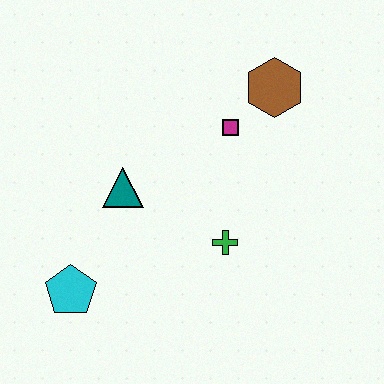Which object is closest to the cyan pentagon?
The teal triangle is closest to the cyan pentagon.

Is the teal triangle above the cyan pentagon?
Yes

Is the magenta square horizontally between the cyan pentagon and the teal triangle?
No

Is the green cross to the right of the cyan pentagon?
Yes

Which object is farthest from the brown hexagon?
The cyan pentagon is farthest from the brown hexagon.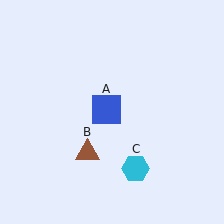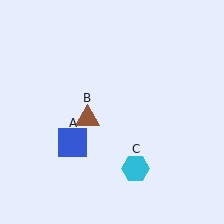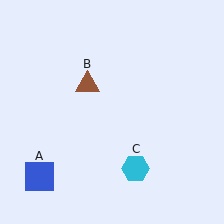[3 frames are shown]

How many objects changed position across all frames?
2 objects changed position: blue square (object A), brown triangle (object B).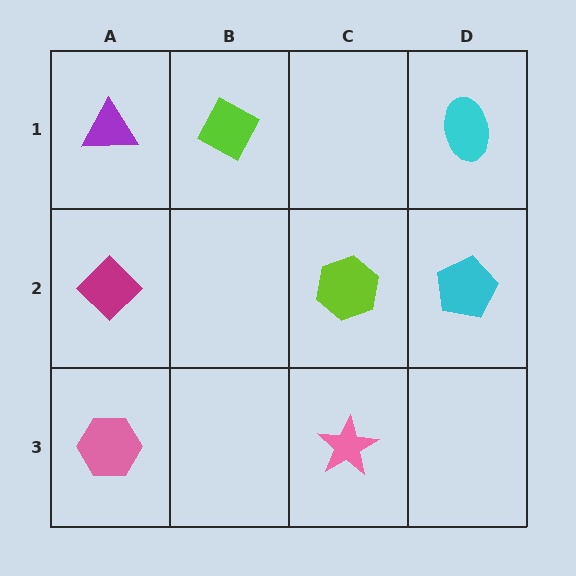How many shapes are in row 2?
3 shapes.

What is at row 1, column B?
A lime diamond.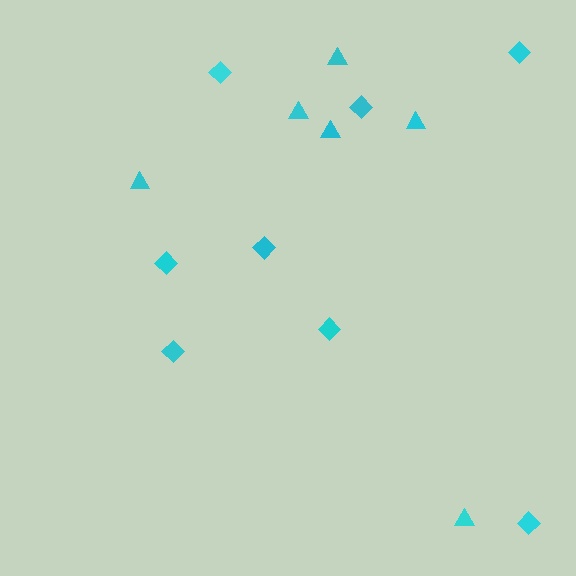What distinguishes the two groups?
There are 2 groups: one group of diamonds (8) and one group of triangles (6).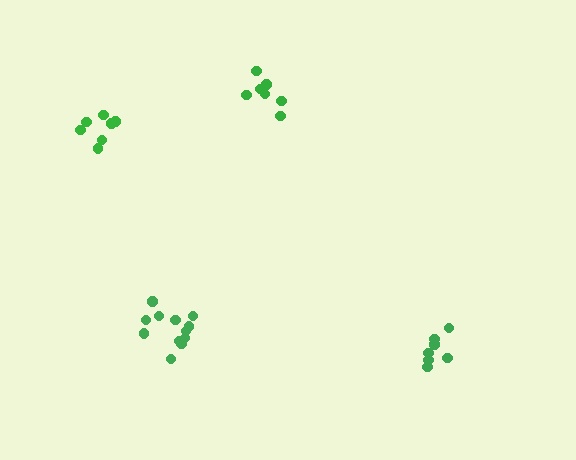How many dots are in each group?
Group 1: 7 dots, Group 2: 7 dots, Group 3: 12 dots, Group 4: 7 dots (33 total).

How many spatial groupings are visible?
There are 4 spatial groupings.